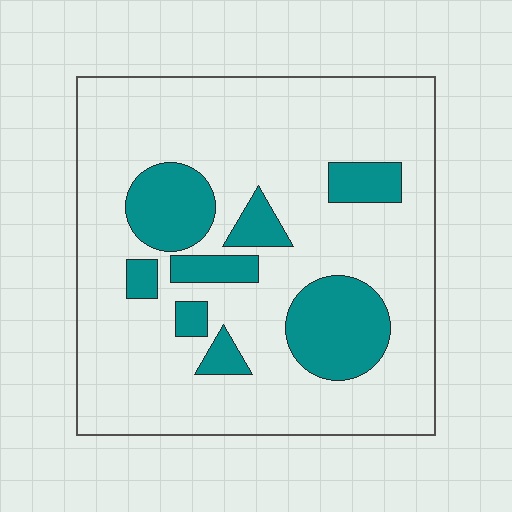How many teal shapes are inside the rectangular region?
8.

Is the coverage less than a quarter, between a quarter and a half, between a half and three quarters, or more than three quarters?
Less than a quarter.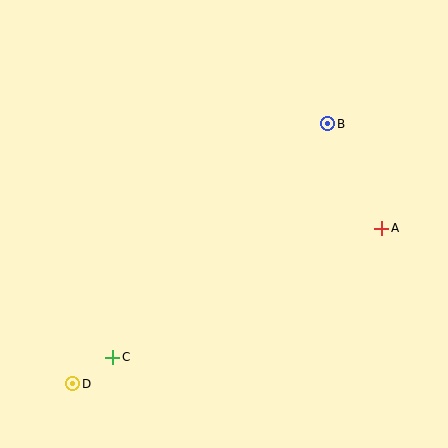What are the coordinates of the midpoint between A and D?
The midpoint between A and D is at (227, 306).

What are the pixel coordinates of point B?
Point B is at (328, 124).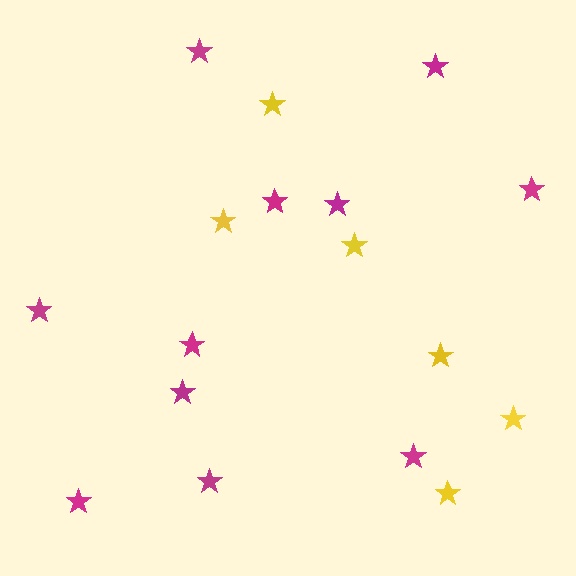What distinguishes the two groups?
There are 2 groups: one group of yellow stars (6) and one group of magenta stars (11).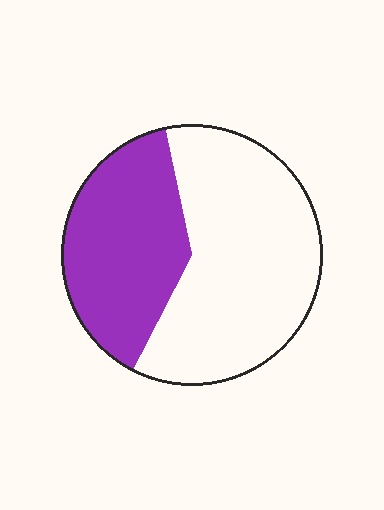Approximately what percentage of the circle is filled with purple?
Approximately 40%.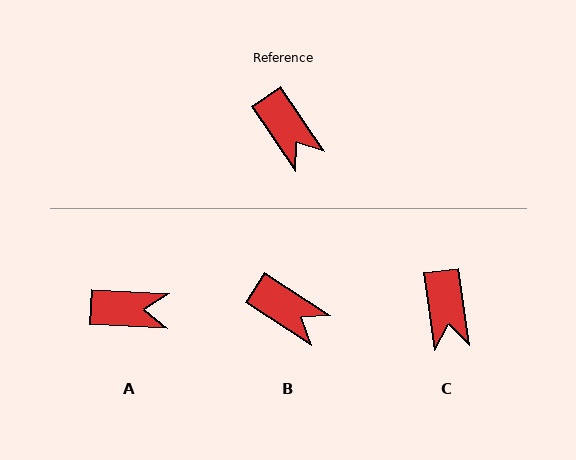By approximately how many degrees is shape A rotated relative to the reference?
Approximately 53 degrees counter-clockwise.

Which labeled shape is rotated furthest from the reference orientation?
A, about 53 degrees away.